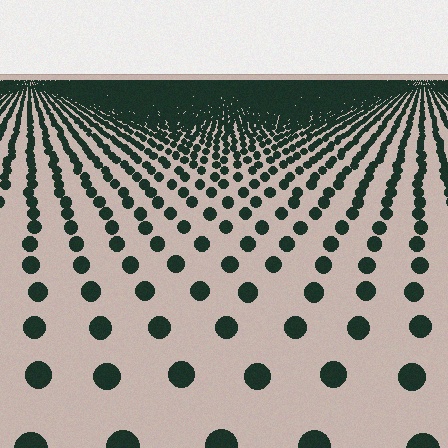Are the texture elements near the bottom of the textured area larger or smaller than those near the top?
Larger. Near the bottom, elements are closer to the viewer and appear at a bigger on-screen size.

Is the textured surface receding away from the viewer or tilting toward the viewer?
The surface is receding away from the viewer. Texture elements get smaller and denser toward the top.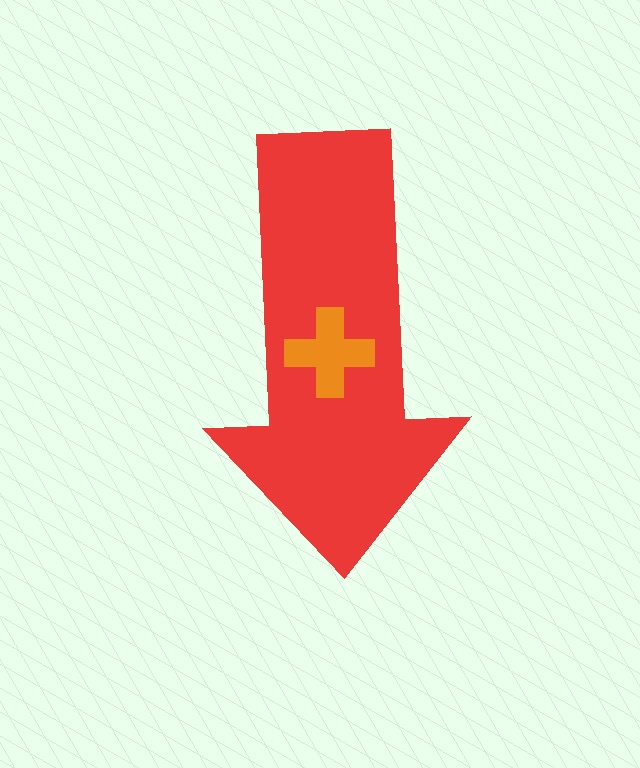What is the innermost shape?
The orange cross.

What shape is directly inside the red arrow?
The orange cross.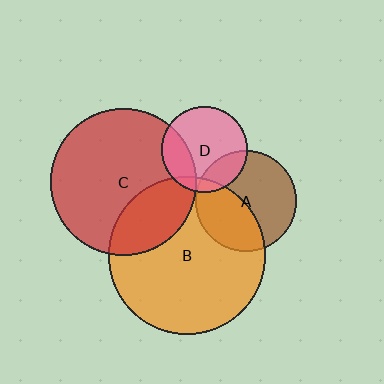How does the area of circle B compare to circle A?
Approximately 2.4 times.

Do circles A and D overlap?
Yes.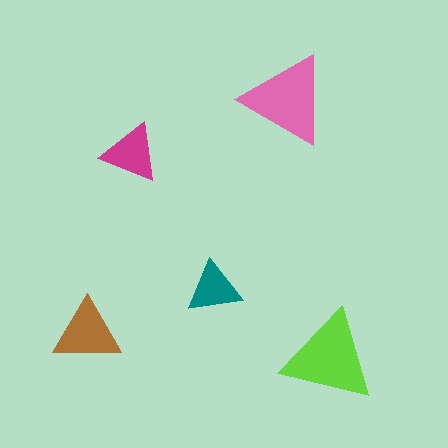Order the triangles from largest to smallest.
the lime one, the pink one, the brown one, the magenta one, the teal one.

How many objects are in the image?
There are 5 objects in the image.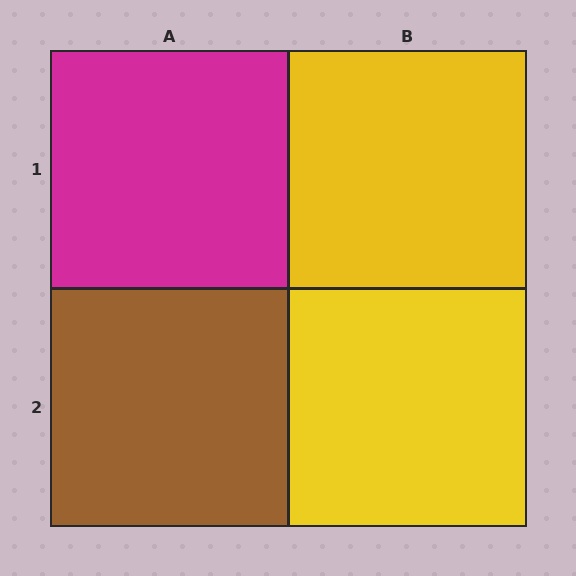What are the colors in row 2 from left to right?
Brown, yellow.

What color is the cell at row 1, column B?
Yellow.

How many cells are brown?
1 cell is brown.